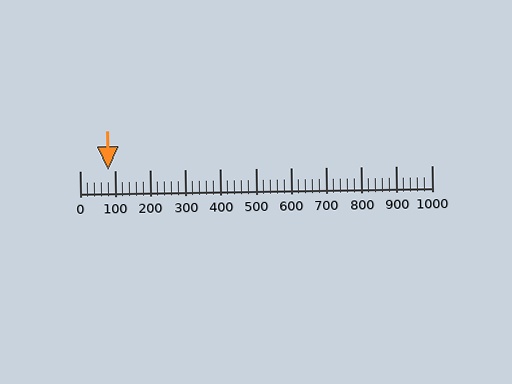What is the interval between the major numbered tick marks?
The major tick marks are spaced 100 units apart.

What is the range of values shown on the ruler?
The ruler shows values from 0 to 1000.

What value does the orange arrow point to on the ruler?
The orange arrow points to approximately 80.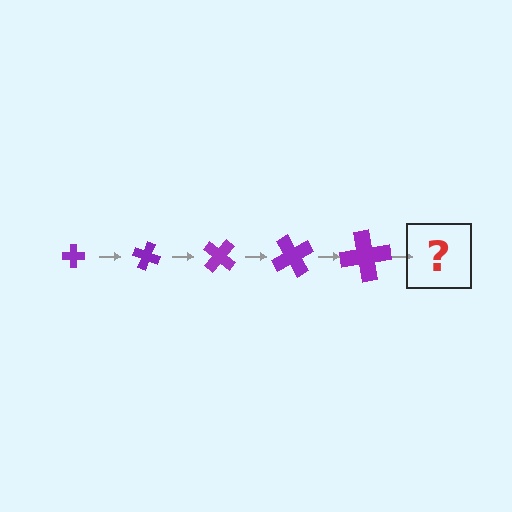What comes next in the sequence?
The next element should be a cross, larger than the previous one and rotated 100 degrees from the start.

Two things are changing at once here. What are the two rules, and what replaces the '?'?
The two rules are that the cross grows larger each step and it rotates 20 degrees each step. The '?' should be a cross, larger than the previous one and rotated 100 degrees from the start.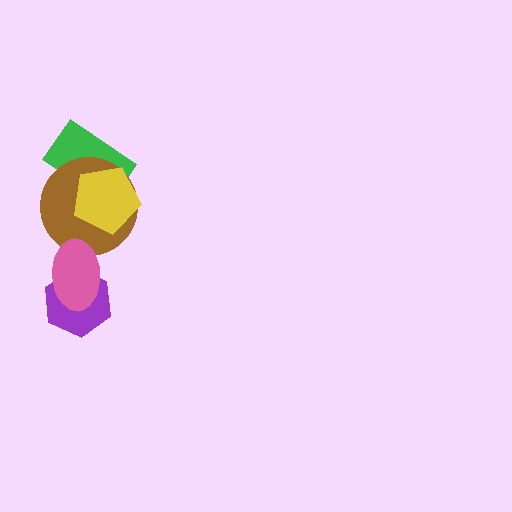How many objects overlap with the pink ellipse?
2 objects overlap with the pink ellipse.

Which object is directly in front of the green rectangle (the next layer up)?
The brown circle is directly in front of the green rectangle.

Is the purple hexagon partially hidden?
Yes, it is partially covered by another shape.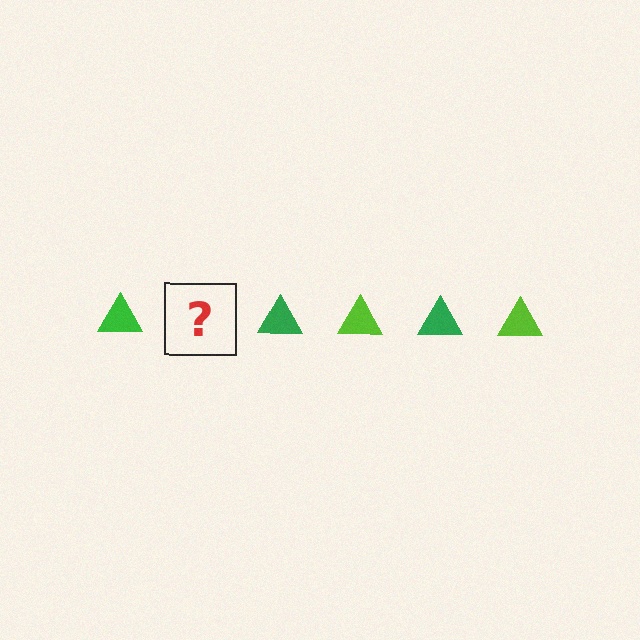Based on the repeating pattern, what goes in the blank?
The blank should be a lime triangle.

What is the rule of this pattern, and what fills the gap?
The rule is that the pattern cycles through green, lime triangles. The gap should be filled with a lime triangle.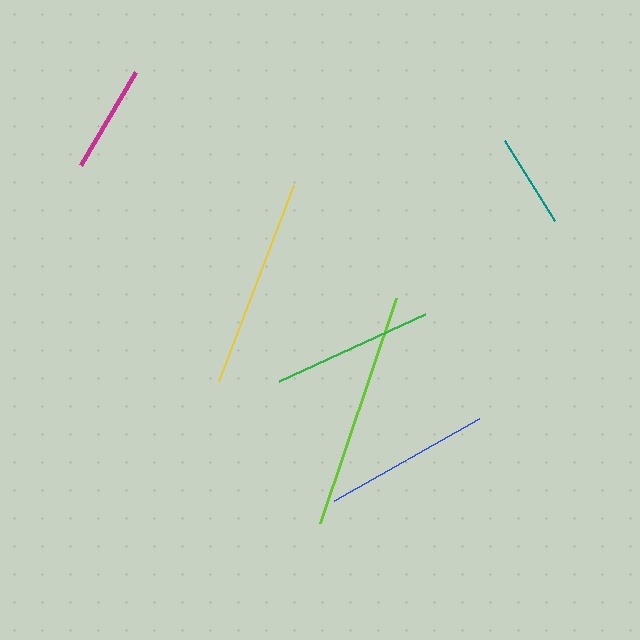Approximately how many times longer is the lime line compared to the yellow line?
The lime line is approximately 1.1 times the length of the yellow line.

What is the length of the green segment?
The green segment is approximately 160 pixels long.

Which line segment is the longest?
The lime line is the longest at approximately 237 pixels.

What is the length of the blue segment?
The blue segment is approximately 166 pixels long.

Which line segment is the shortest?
The teal line is the shortest at approximately 94 pixels.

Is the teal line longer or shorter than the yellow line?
The yellow line is longer than the teal line.